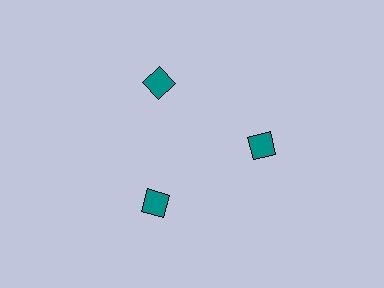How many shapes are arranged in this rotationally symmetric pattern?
There are 3 shapes, arranged in 3 groups of 1.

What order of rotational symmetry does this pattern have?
This pattern has 3-fold rotational symmetry.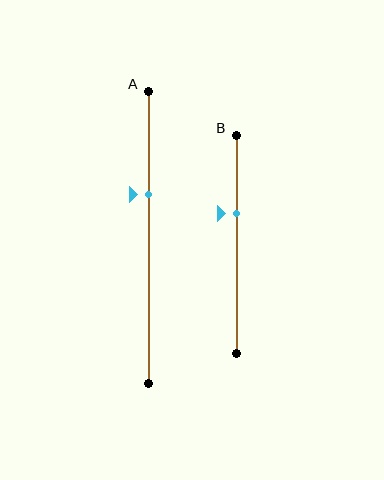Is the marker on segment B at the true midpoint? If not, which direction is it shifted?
No, the marker on segment B is shifted upward by about 14% of the segment length.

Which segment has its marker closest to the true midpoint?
Segment B has its marker closest to the true midpoint.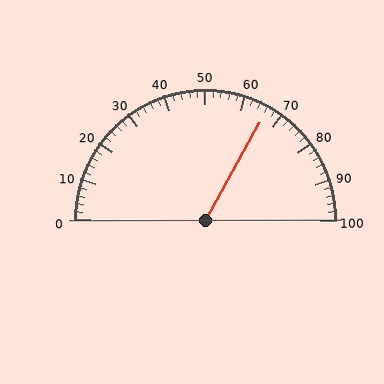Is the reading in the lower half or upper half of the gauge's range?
The reading is in the upper half of the range (0 to 100).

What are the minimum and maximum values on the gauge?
The gauge ranges from 0 to 100.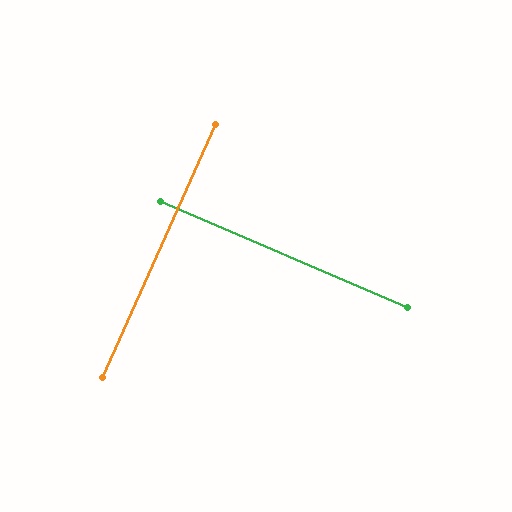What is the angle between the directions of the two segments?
Approximately 89 degrees.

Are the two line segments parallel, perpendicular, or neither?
Perpendicular — they meet at approximately 89°.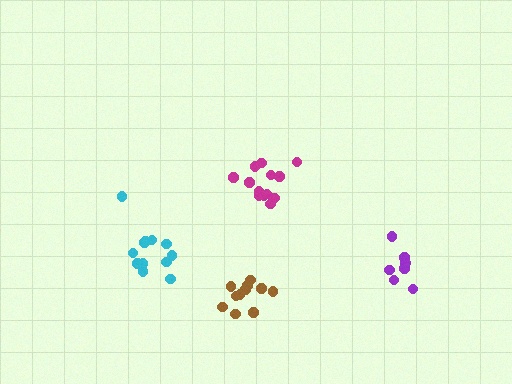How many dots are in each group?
Group 1: 11 dots, Group 2: 13 dots, Group 3: 13 dots, Group 4: 7 dots (44 total).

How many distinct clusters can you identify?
There are 4 distinct clusters.